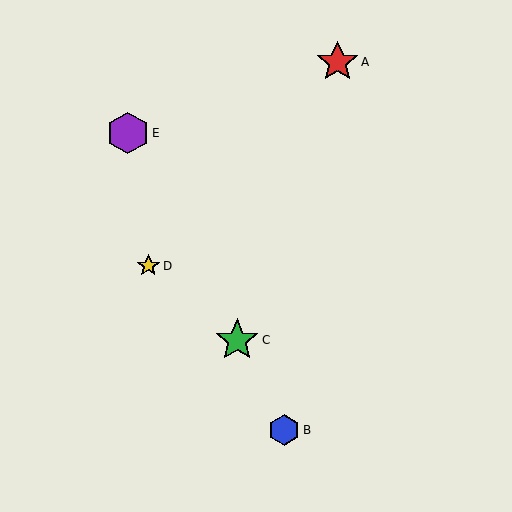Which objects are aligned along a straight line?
Objects B, C, E are aligned along a straight line.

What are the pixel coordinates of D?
Object D is at (148, 266).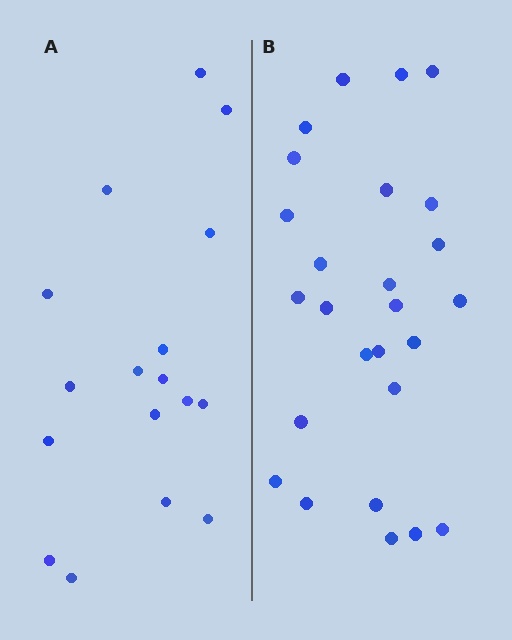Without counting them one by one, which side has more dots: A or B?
Region B (the right region) has more dots.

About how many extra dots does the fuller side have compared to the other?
Region B has roughly 8 or so more dots than region A.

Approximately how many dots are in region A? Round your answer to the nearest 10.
About 20 dots. (The exact count is 17, which rounds to 20.)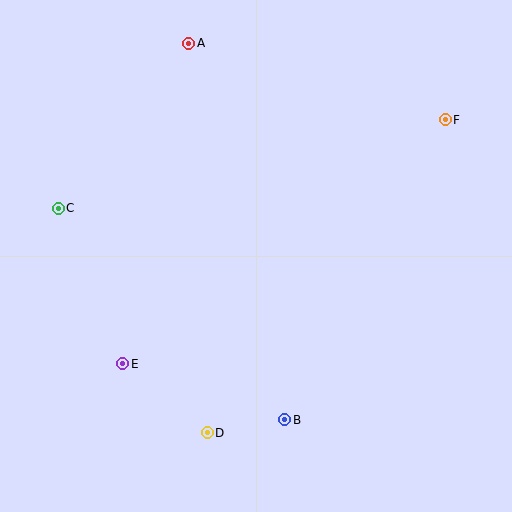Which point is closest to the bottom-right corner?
Point B is closest to the bottom-right corner.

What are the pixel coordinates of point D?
Point D is at (207, 433).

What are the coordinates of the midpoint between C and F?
The midpoint between C and F is at (252, 164).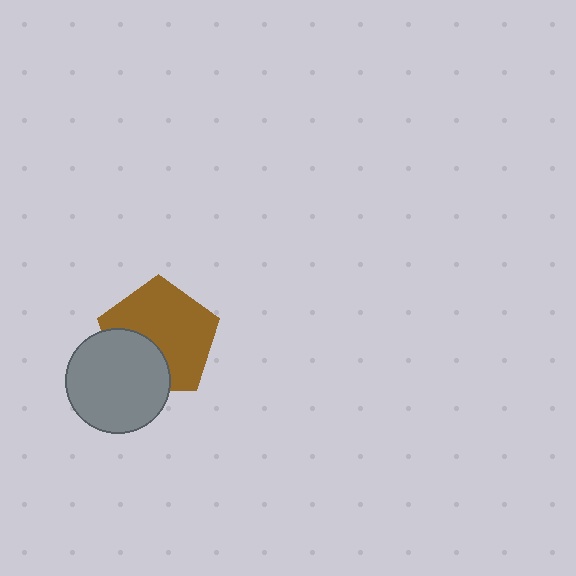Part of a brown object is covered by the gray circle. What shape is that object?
It is a pentagon.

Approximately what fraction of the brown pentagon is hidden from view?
Roughly 32% of the brown pentagon is hidden behind the gray circle.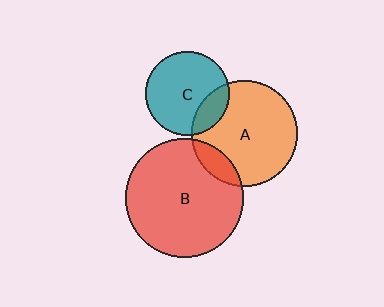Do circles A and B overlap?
Yes.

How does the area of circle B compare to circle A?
Approximately 1.2 times.